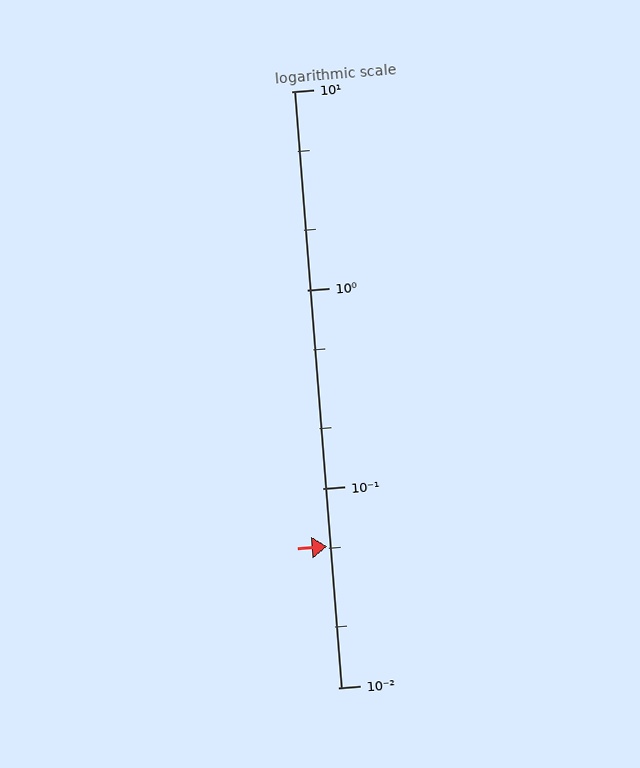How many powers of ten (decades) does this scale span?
The scale spans 3 decades, from 0.01 to 10.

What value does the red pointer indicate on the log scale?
The pointer indicates approximately 0.051.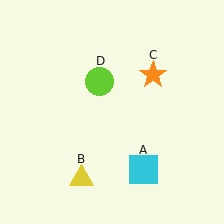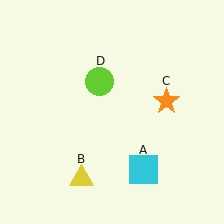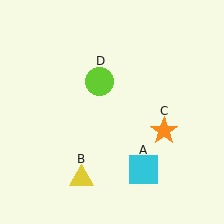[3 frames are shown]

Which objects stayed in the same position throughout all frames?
Cyan square (object A) and yellow triangle (object B) and lime circle (object D) remained stationary.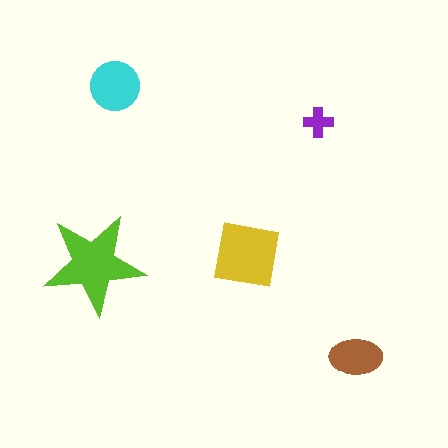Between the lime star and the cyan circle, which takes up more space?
The lime star.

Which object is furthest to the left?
The lime star is leftmost.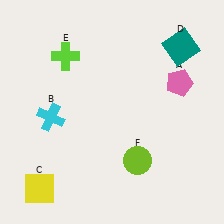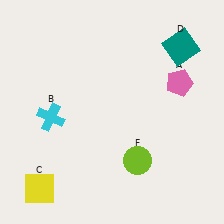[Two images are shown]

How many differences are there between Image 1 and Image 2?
There is 1 difference between the two images.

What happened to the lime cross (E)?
The lime cross (E) was removed in Image 2. It was in the top-left area of Image 1.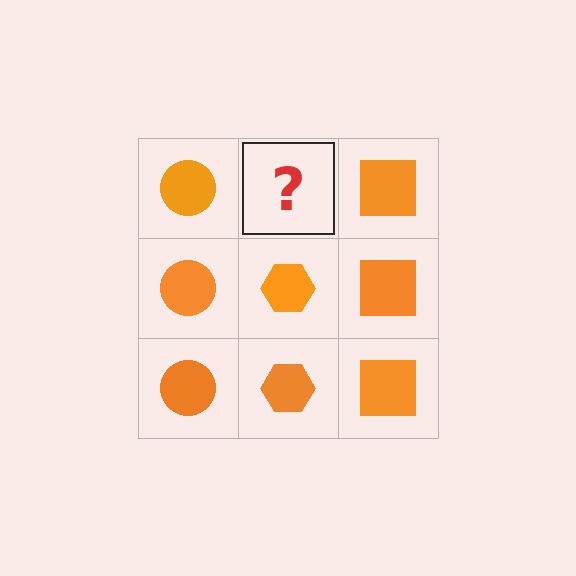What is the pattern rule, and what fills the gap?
The rule is that each column has a consistent shape. The gap should be filled with an orange hexagon.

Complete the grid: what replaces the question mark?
The question mark should be replaced with an orange hexagon.